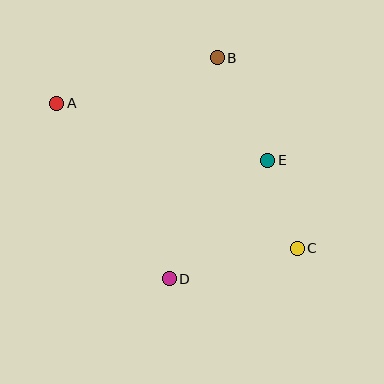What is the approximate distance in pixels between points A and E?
The distance between A and E is approximately 219 pixels.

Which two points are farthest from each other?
Points A and C are farthest from each other.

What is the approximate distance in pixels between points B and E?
The distance between B and E is approximately 114 pixels.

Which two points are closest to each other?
Points C and E are closest to each other.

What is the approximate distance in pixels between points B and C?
The distance between B and C is approximately 207 pixels.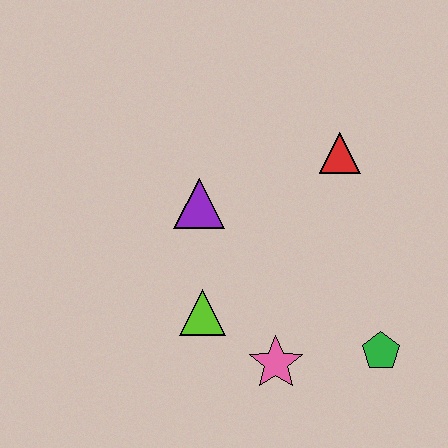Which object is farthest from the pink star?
The red triangle is farthest from the pink star.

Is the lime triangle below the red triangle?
Yes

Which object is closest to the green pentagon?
The pink star is closest to the green pentagon.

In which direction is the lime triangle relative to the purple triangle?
The lime triangle is below the purple triangle.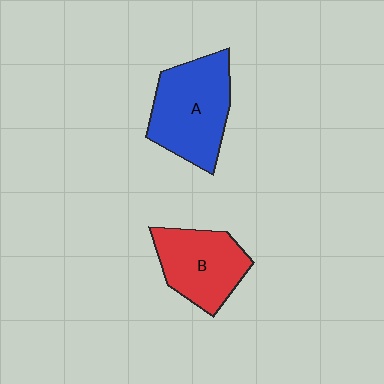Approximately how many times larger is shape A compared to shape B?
Approximately 1.3 times.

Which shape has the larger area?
Shape A (blue).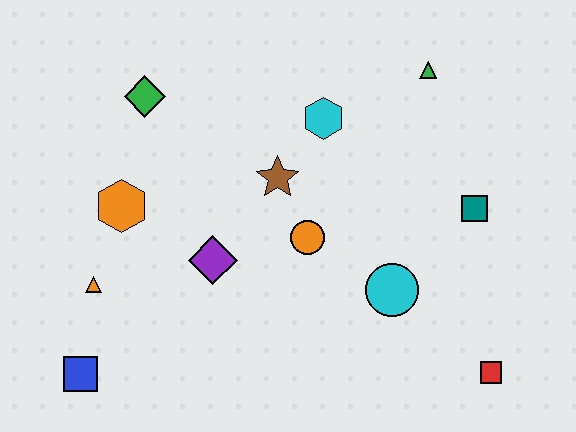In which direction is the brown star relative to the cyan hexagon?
The brown star is below the cyan hexagon.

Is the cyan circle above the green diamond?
No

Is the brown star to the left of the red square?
Yes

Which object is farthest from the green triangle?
The blue square is farthest from the green triangle.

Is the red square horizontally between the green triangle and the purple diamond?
No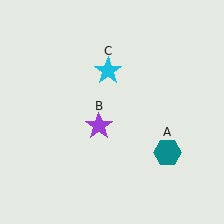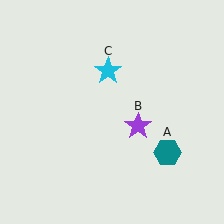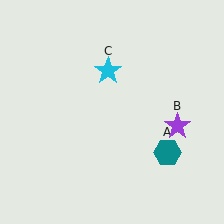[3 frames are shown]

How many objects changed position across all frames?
1 object changed position: purple star (object B).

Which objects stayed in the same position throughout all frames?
Teal hexagon (object A) and cyan star (object C) remained stationary.